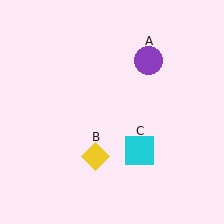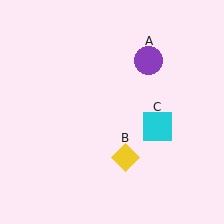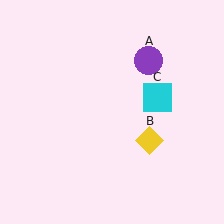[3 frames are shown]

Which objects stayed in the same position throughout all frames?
Purple circle (object A) remained stationary.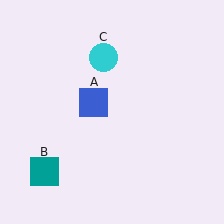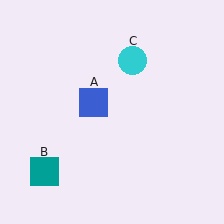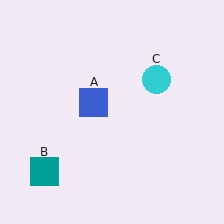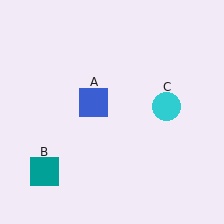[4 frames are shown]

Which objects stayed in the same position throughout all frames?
Blue square (object A) and teal square (object B) remained stationary.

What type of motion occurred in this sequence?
The cyan circle (object C) rotated clockwise around the center of the scene.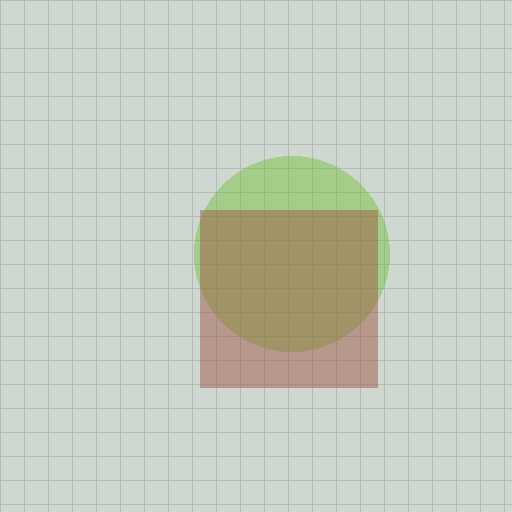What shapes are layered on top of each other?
The layered shapes are: a lime circle, a brown square.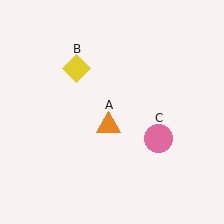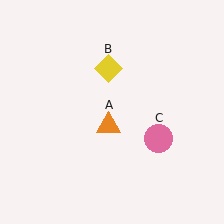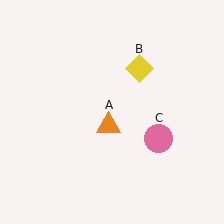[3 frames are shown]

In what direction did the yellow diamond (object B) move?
The yellow diamond (object B) moved right.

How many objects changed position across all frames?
1 object changed position: yellow diamond (object B).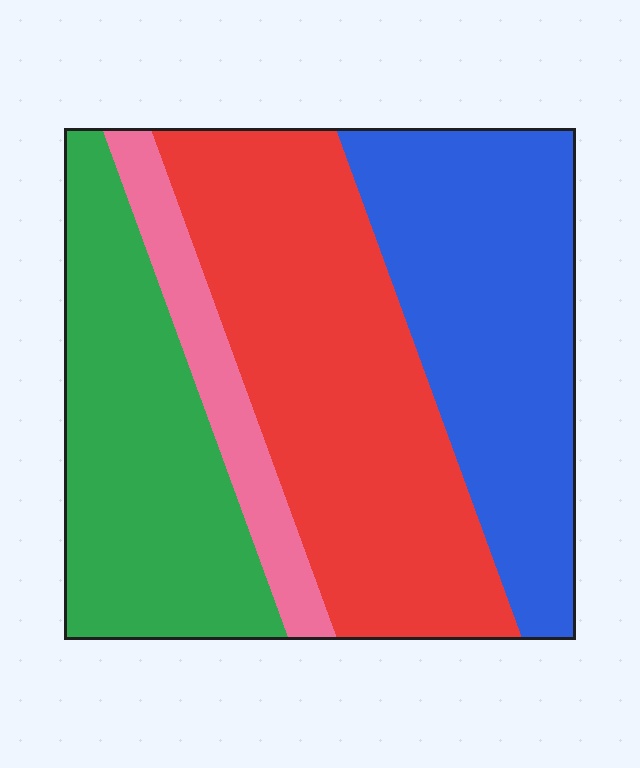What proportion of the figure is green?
Green takes up about one quarter (1/4) of the figure.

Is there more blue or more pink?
Blue.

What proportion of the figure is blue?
Blue takes up about one quarter (1/4) of the figure.